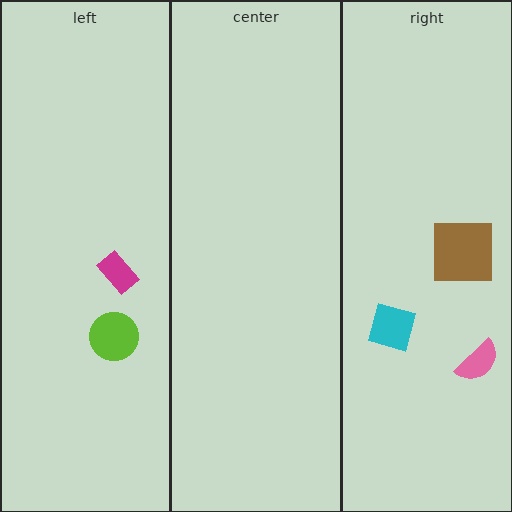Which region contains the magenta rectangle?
The left region.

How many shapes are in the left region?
2.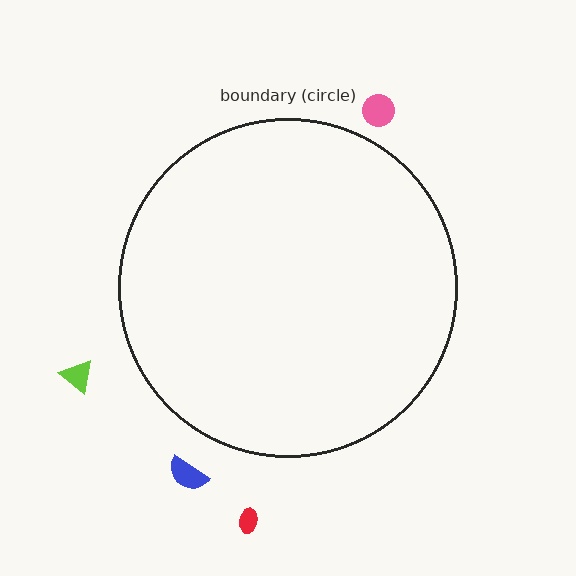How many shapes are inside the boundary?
0 inside, 4 outside.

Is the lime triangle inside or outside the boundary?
Outside.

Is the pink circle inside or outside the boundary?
Outside.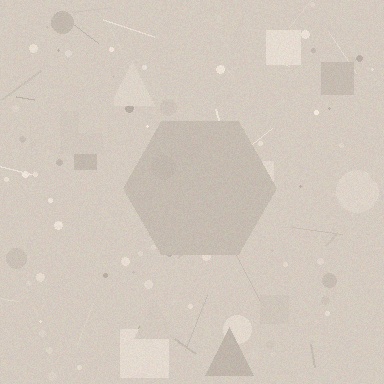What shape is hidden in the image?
A hexagon is hidden in the image.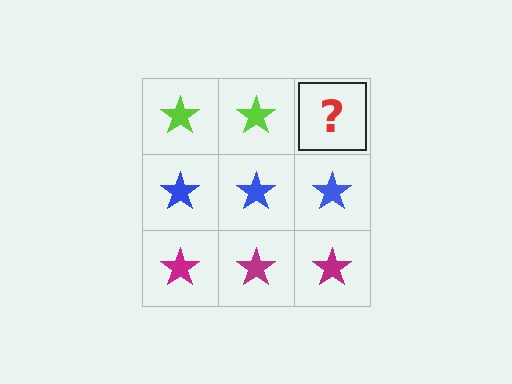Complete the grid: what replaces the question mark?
The question mark should be replaced with a lime star.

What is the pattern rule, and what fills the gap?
The rule is that each row has a consistent color. The gap should be filled with a lime star.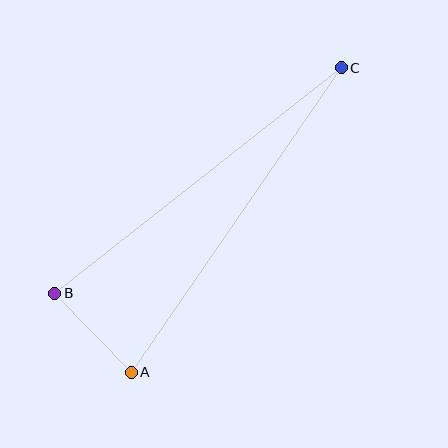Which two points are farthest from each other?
Points A and C are farthest from each other.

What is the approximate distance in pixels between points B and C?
The distance between B and C is approximately 365 pixels.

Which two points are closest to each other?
Points A and B are closest to each other.